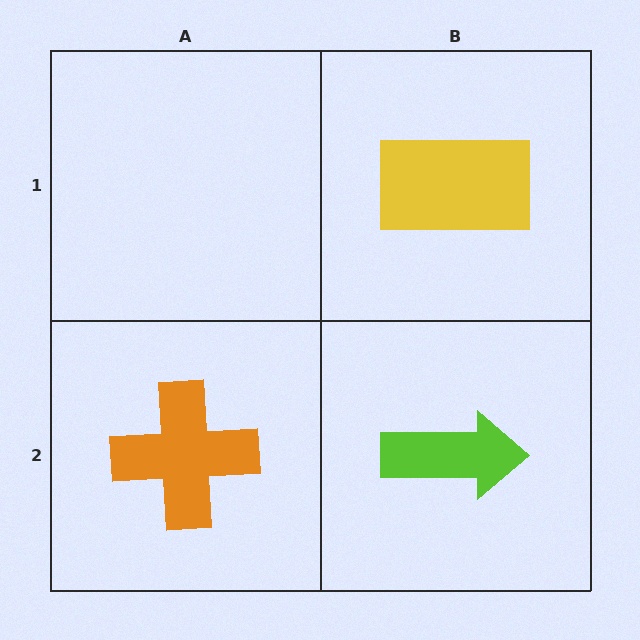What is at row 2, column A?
An orange cross.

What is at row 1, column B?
A yellow rectangle.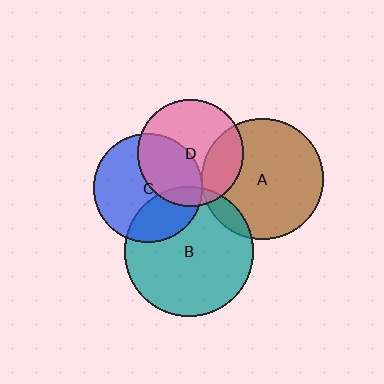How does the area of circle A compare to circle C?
Approximately 1.2 times.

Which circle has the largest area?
Circle B (teal).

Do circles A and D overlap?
Yes.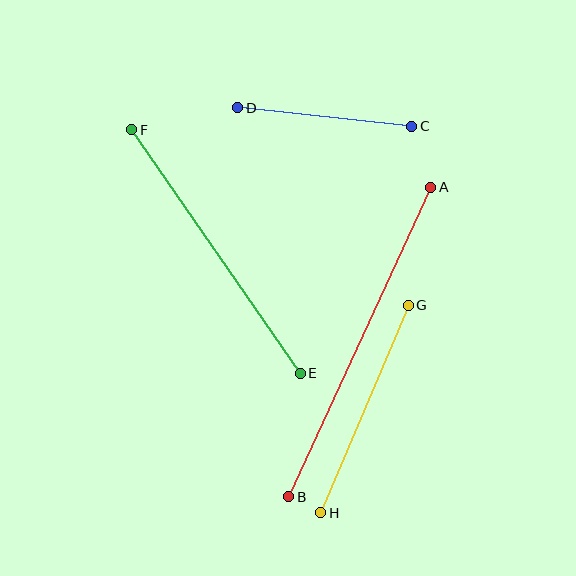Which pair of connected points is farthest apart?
Points A and B are farthest apart.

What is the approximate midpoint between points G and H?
The midpoint is at approximately (365, 409) pixels.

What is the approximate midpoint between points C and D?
The midpoint is at approximately (325, 117) pixels.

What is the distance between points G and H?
The distance is approximately 225 pixels.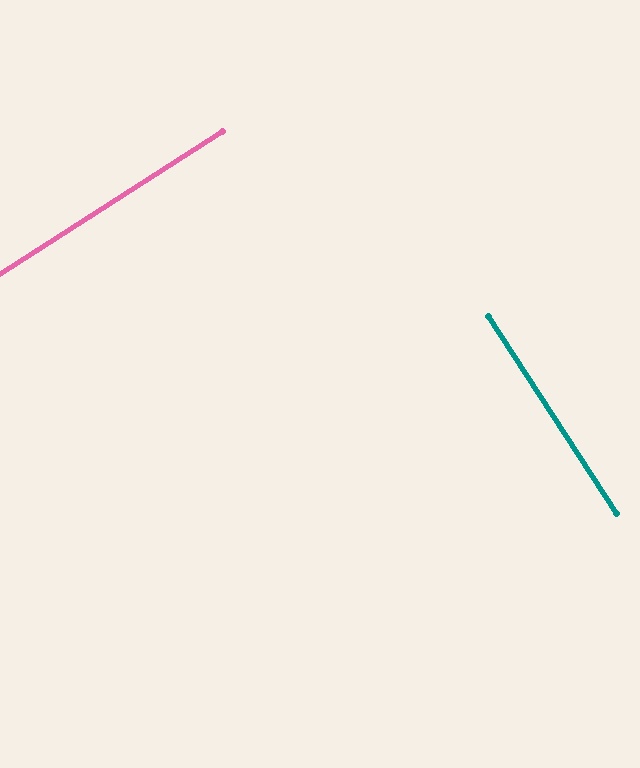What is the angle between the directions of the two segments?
Approximately 90 degrees.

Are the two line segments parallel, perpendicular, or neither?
Perpendicular — they meet at approximately 90°.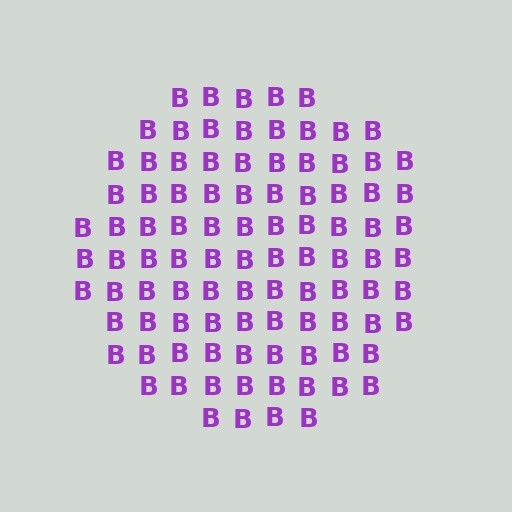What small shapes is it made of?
It is made of small letter B's.